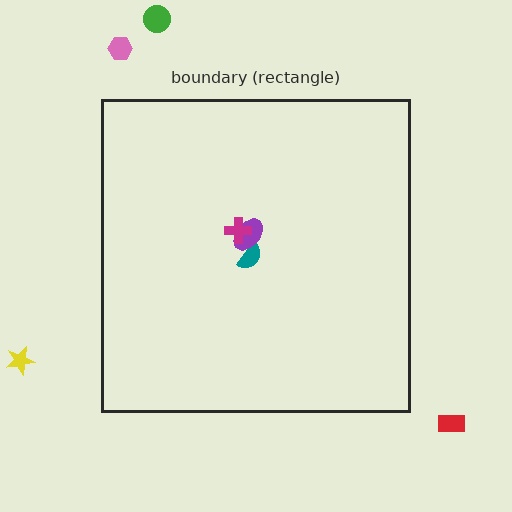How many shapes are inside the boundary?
3 inside, 4 outside.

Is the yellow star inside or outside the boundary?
Outside.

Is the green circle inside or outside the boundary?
Outside.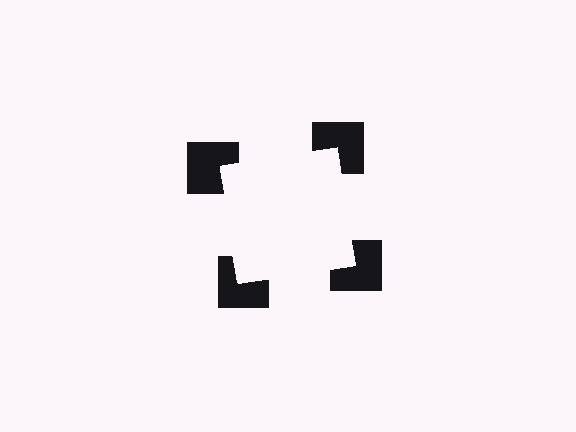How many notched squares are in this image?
There are 4 — one at each vertex of the illusory square.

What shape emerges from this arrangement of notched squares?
An illusory square — its edges are inferred from the aligned wedge cuts in the notched squares, not physically drawn.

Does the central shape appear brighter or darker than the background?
It typically appears slightly brighter than the background, even though no actual brightness change is drawn.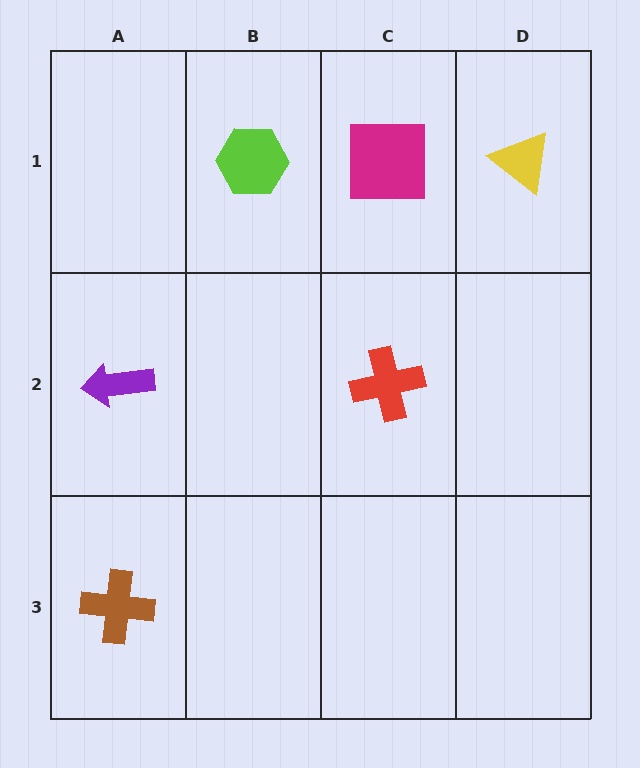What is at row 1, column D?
A yellow triangle.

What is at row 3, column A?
A brown cross.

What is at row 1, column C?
A magenta square.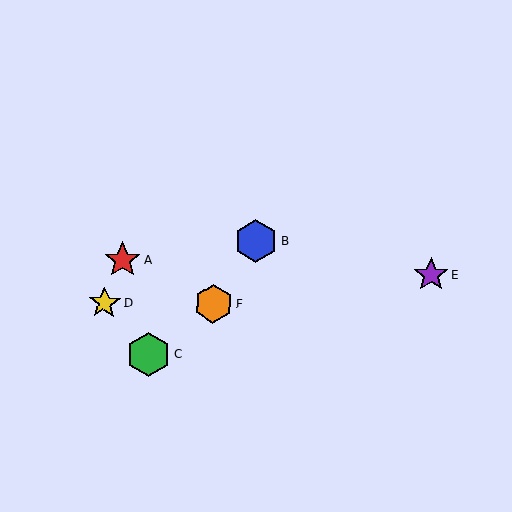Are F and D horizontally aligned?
Yes, both are at y≈304.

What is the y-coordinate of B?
Object B is at y≈241.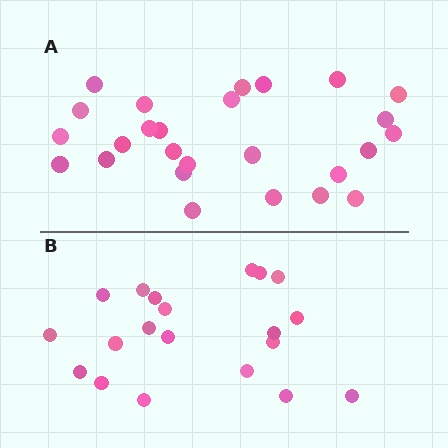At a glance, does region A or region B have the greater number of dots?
Region A (the top region) has more dots.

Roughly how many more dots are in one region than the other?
Region A has about 6 more dots than region B.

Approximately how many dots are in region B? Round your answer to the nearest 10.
About 20 dots.